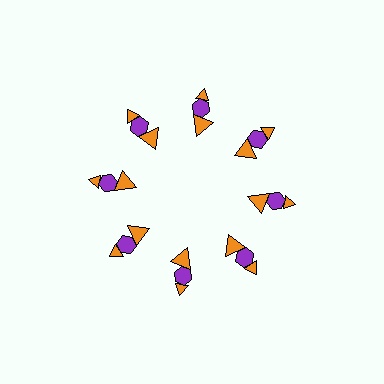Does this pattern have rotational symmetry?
Yes, this pattern has 8-fold rotational symmetry. It looks the same after rotating 45 degrees around the center.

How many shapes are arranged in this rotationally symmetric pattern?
There are 24 shapes, arranged in 8 groups of 3.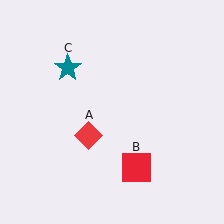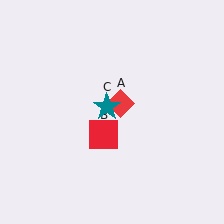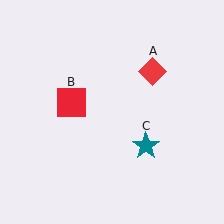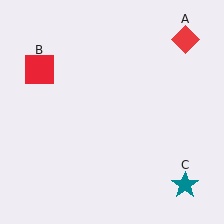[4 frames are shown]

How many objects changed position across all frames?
3 objects changed position: red diamond (object A), red square (object B), teal star (object C).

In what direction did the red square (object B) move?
The red square (object B) moved up and to the left.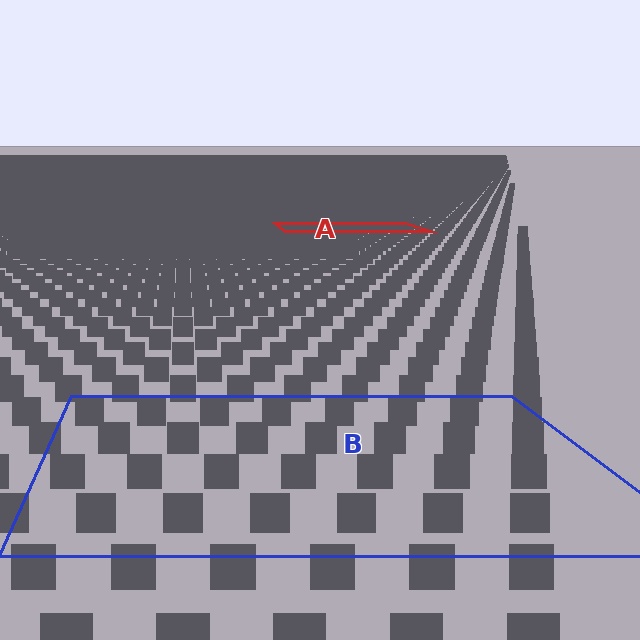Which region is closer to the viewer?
Region B is closer. The texture elements there are larger and more spread out.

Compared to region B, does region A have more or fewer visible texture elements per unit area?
Region A has more texture elements per unit area — they are packed more densely because it is farther away.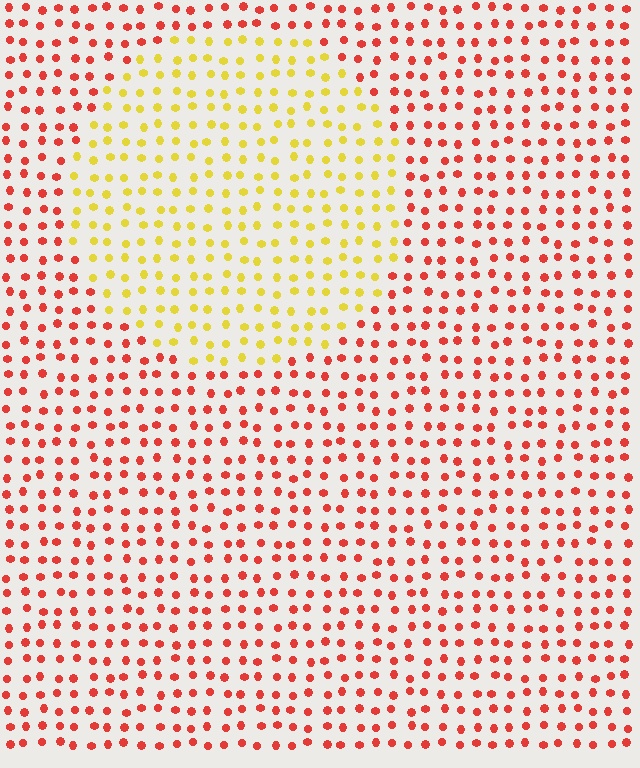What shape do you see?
I see a circle.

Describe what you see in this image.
The image is filled with small red elements in a uniform arrangement. A circle-shaped region is visible where the elements are tinted to a slightly different hue, forming a subtle color boundary.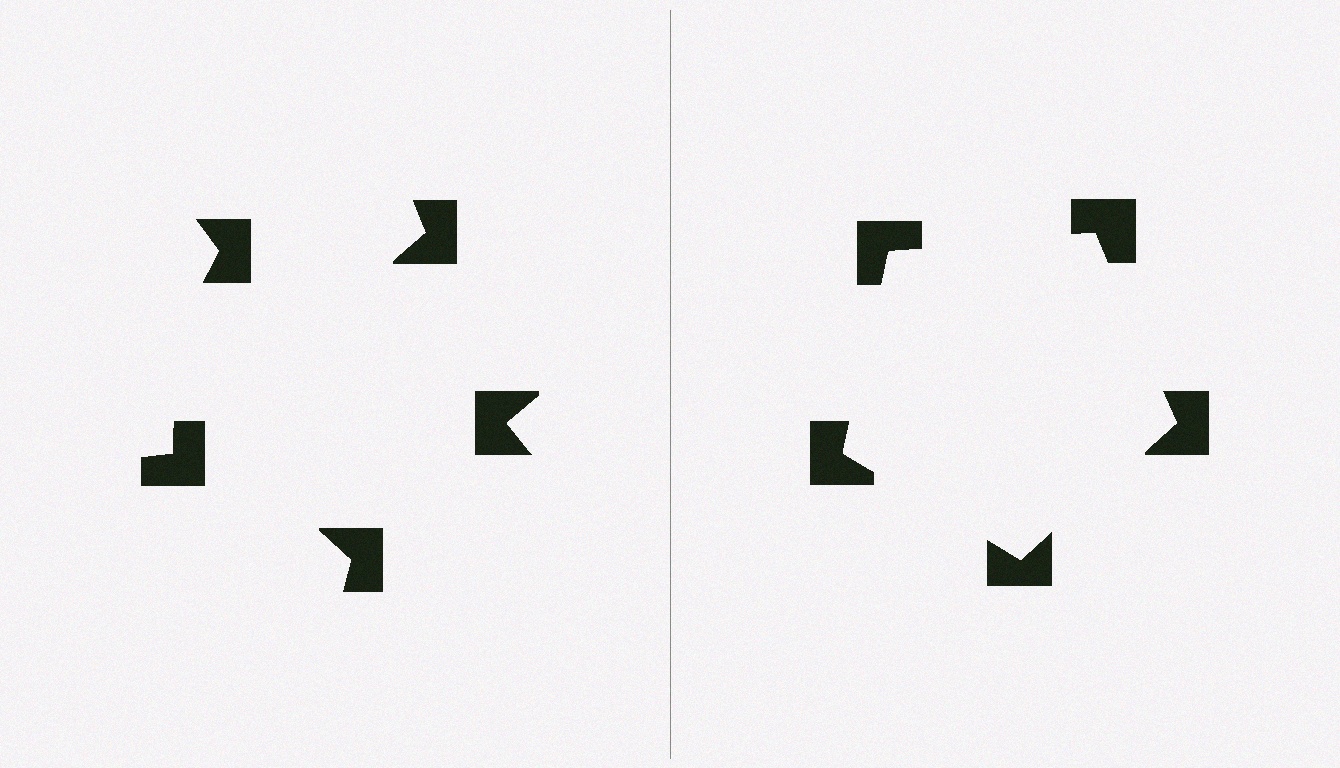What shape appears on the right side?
An illusory pentagon.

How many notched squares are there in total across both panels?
10 — 5 on each side.